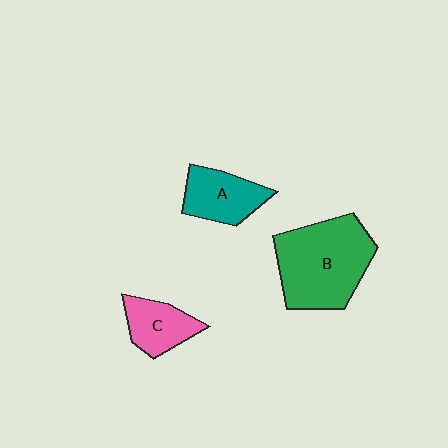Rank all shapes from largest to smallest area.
From largest to smallest: B (green), A (teal), C (pink).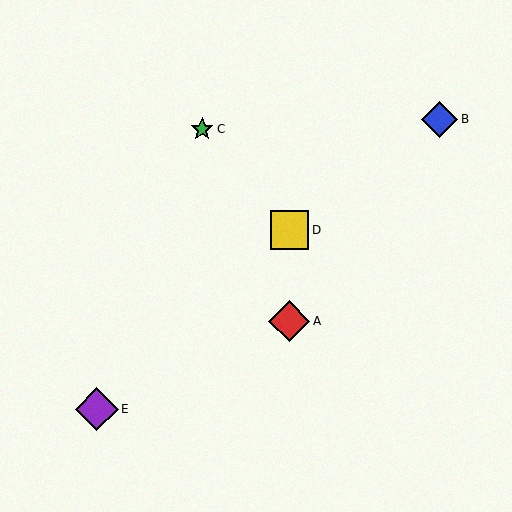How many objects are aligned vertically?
2 objects (A, D) are aligned vertically.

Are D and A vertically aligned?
Yes, both are at x≈289.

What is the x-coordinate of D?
Object D is at x≈289.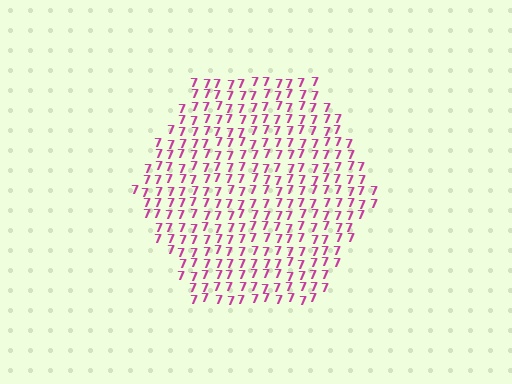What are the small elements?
The small elements are digit 7's.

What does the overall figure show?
The overall figure shows a hexagon.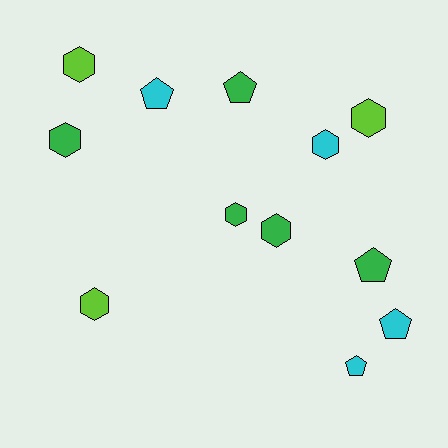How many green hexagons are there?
There are 3 green hexagons.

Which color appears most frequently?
Green, with 5 objects.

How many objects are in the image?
There are 12 objects.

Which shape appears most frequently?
Hexagon, with 7 objects.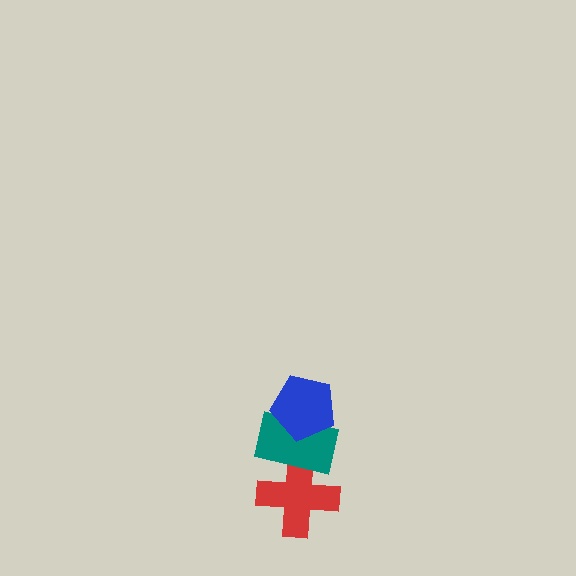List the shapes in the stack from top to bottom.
From top to bottom: the blue pentagon, the teal rectangle, the red cross.